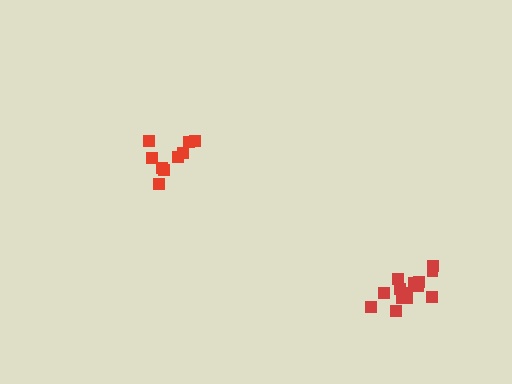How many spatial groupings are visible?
There are 2 spatial groupings.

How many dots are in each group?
Group 1: 9 dots, Group 2: 14 dots (23 total).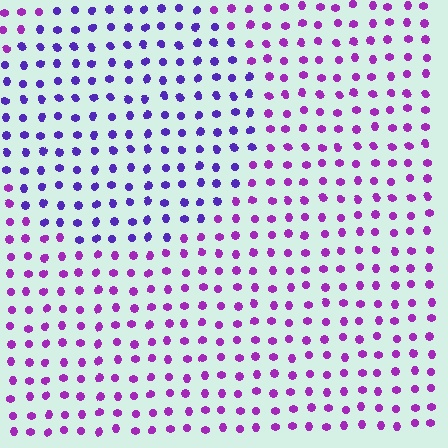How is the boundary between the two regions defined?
The boundary is defined purely by a slight shift in hue (about 34 degrees). Spacing, size, and orientation are identical on both sides.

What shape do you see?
I see a circle.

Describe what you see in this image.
The image is filled with small purple elements in a uniform arrangement. A circle-shaped region is visible where the elements are tinted to a slightly different hue, forming a subtle color boundary.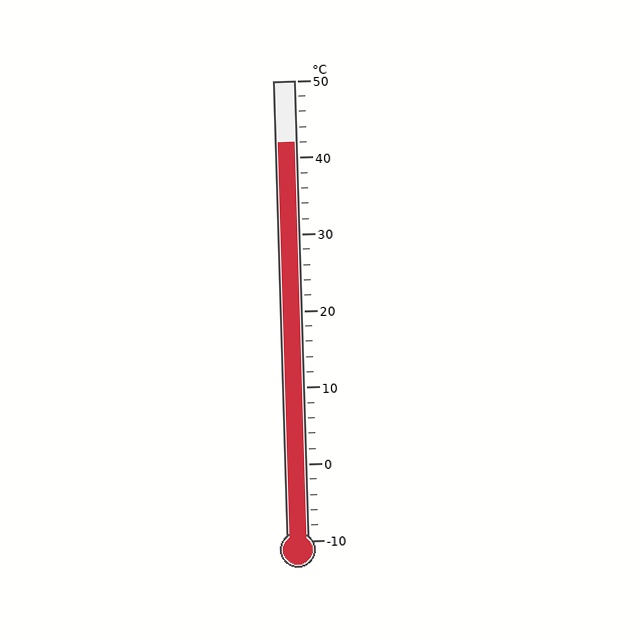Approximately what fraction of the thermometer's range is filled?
The thermometer is filled to approximately 85% of its range.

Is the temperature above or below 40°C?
The temperature is above 40°C.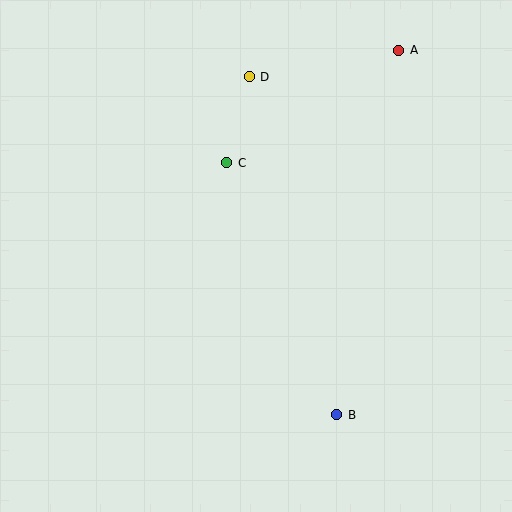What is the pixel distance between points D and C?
The distance between D and C is 89 pixels.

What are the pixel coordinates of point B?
Point B is at (337, 415).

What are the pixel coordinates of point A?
Point A is at (399, 50).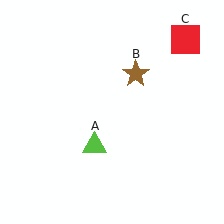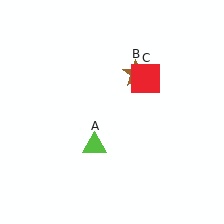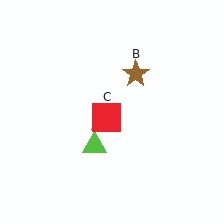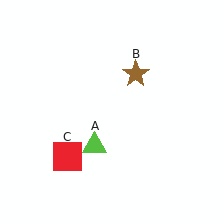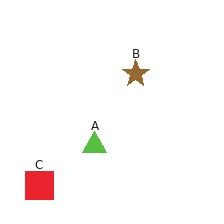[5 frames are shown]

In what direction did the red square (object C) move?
The red square (object C) moved down and to the left.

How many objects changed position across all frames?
1 object changed position: red square (object C).